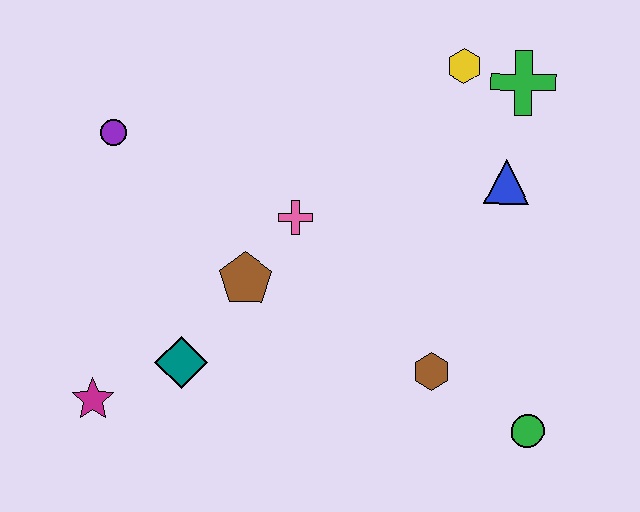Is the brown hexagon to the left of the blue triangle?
Yes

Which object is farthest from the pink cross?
The green circle is farthest from the pink cross.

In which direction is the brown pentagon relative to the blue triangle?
The brown pentagon is to the left of the blue triangle.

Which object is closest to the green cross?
The yellow hexagon is closest to the green cross.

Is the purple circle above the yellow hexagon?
No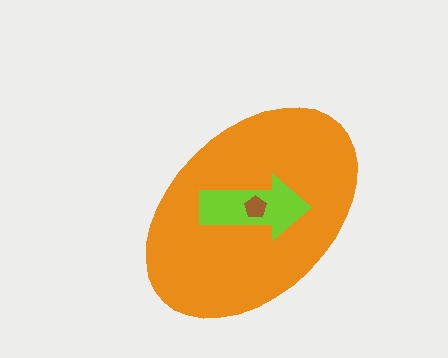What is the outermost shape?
The orange ellipse.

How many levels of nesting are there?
3.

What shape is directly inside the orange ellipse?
The lime arrow.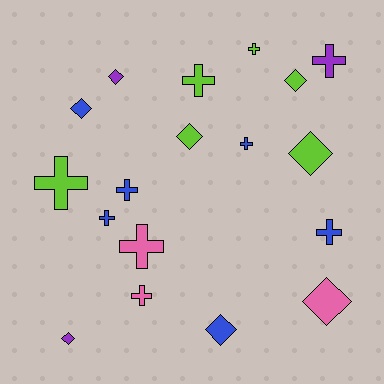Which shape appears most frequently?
Cross, with 10 objects.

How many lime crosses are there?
There are 3 lime crosses.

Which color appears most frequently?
Lime, with 6 objects.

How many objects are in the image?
There are 18 objects.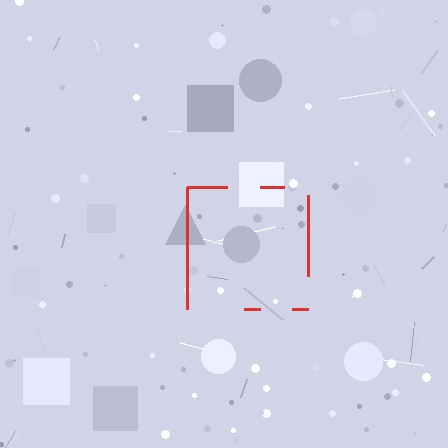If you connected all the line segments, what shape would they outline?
They would outline a square.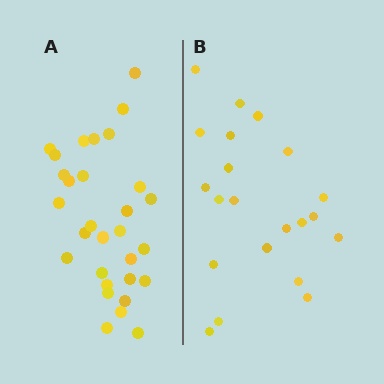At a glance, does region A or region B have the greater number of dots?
Region A (the left region) has more dots.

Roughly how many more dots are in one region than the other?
Region A has roughly 8 or so more dots than region B.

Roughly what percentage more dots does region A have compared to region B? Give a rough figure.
About 45% more.